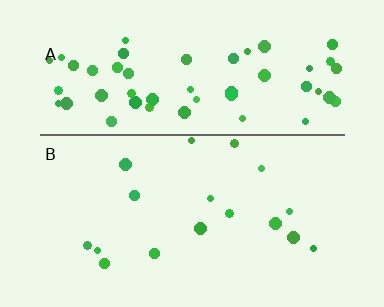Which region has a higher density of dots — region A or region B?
A (the top).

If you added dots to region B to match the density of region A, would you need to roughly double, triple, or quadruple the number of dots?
Approximately triple.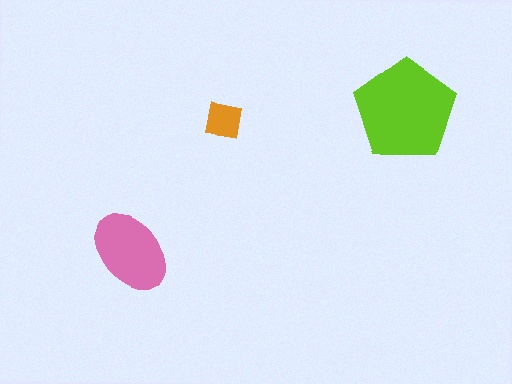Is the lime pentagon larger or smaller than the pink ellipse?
Larger.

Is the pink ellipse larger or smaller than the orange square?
Larger.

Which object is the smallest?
The orange square.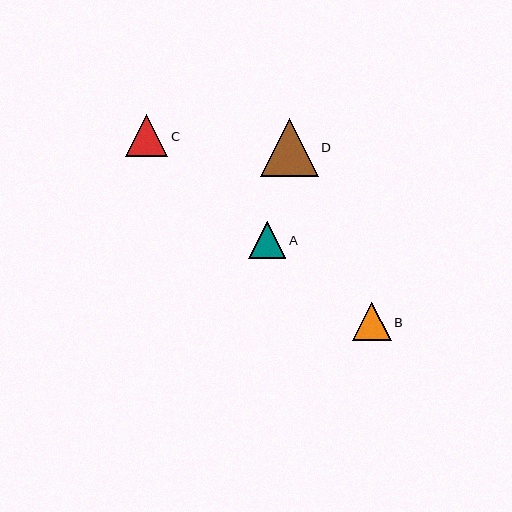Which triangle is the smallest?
Triangle A is the smallest with a size of approximately 37 pixels.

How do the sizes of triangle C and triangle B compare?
Triangle C and triangle B are approximately the same size.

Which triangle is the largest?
Triangle D is the largest with a size of approximately 58 pixels.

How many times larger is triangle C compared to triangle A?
Triangle C is approximately 1.1 times the size of triangle A.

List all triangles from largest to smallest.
From largest to smallest: D, C, B, A.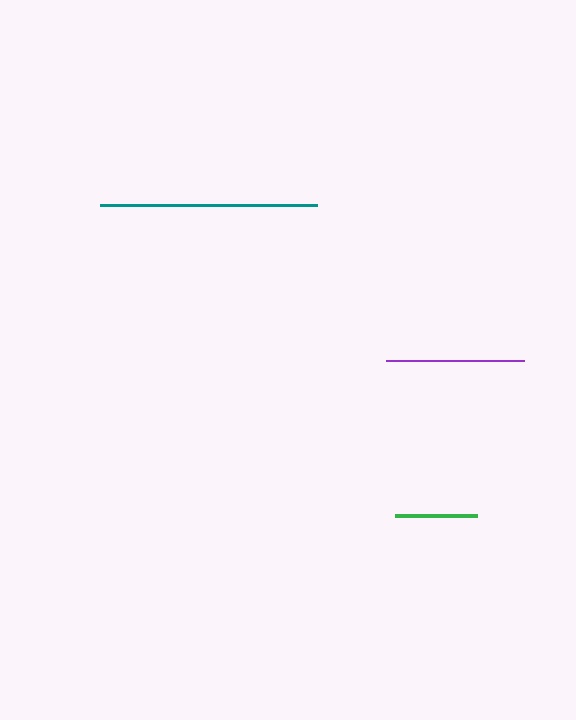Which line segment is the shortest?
The green line is the shortest at approximately 82 pixels.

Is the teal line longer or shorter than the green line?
The teal line is longer than the green line.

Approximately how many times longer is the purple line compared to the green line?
The purple line is approximately 1.7 times the length of the green line.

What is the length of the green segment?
The green segment is approximately 82 pixels long.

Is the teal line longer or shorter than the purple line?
The teal line is longer than the purple line.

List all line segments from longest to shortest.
From longest to shortest: teal, purple, green.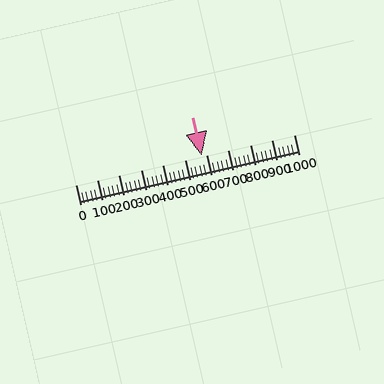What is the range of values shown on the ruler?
The ruler shows values from 0 to 1000.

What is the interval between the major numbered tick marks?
The major tick marks are spaced 100 units apart.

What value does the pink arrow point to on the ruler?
The pink arrow points to approximately 576.